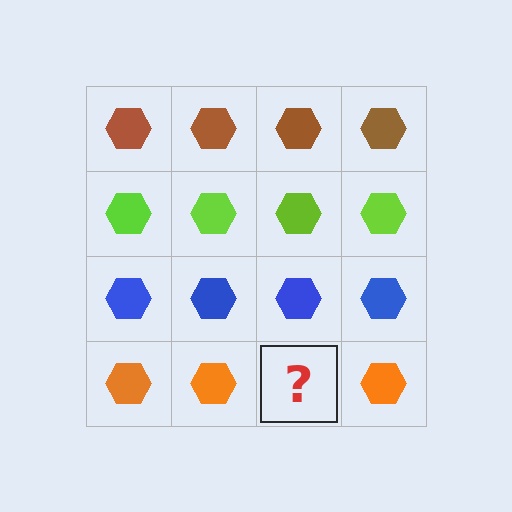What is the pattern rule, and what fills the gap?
The rule is that each row has a consistent color. The gap should be filled with an orange hexagon.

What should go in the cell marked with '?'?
The missing cell should contain an orange hexagon.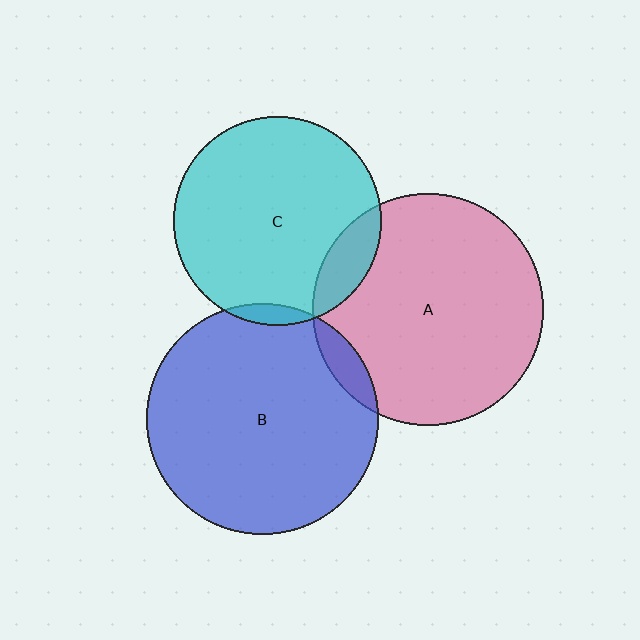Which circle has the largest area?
Circle B (blue).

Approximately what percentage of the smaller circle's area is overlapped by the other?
Approximately 10%.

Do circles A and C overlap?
Yes.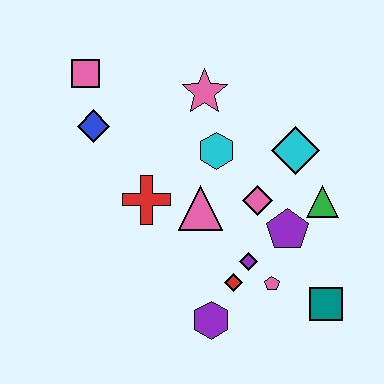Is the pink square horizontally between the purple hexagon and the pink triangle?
No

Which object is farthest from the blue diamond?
The teal square is farthest from the blue diamond.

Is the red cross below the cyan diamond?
Yes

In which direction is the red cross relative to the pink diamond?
The red cross is to the left of the pink diamond.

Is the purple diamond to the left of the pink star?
No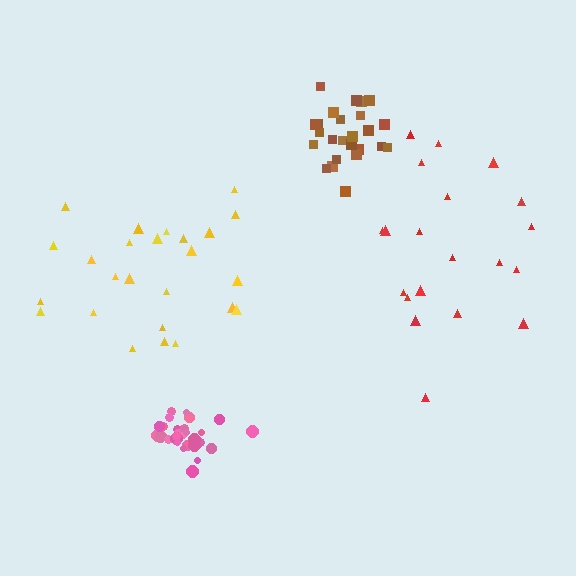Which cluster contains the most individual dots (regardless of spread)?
Pink (29).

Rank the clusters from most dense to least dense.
pink, brown, red, yellow.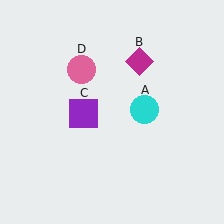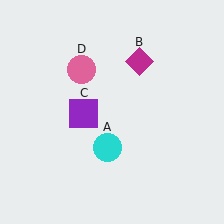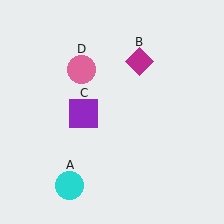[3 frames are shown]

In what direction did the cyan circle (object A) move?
The cyan circle (object A) moved down and to the left.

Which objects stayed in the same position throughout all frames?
Magenta diamond (object B) and purple square (object C) and pink circle (object D) remained stationary.